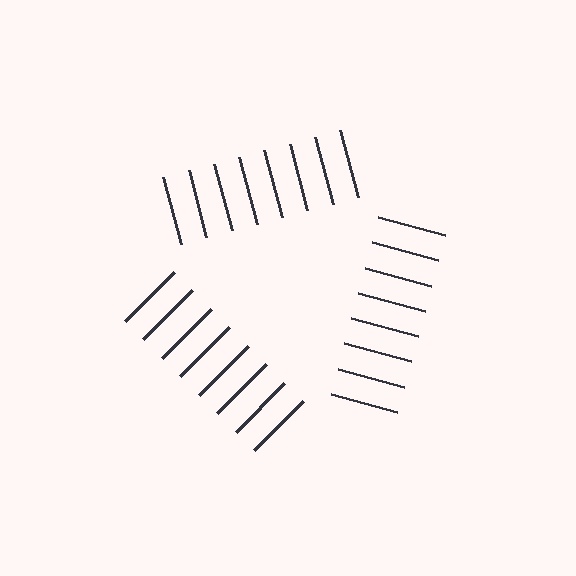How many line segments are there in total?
24 — 8 along each of the 3 edges.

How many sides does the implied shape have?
3 sides — the line-ends trace a triangle.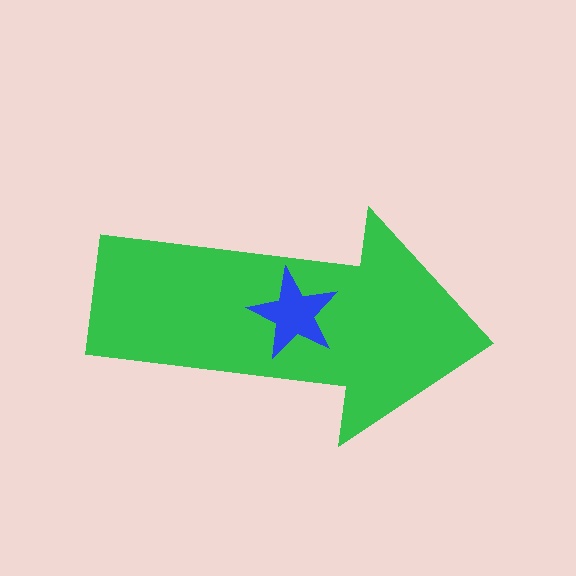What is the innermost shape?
The blue star.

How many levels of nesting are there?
2.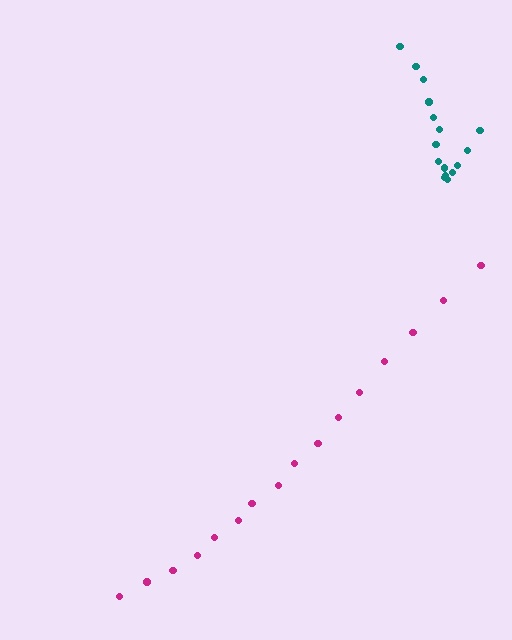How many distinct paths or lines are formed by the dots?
There are 2 distinct paths.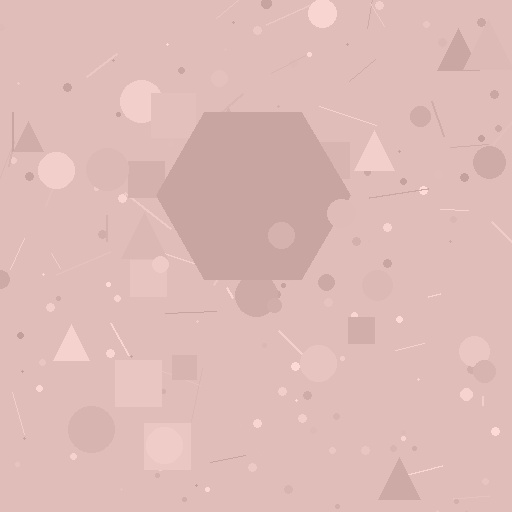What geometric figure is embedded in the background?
A hexagon is embedded in the background.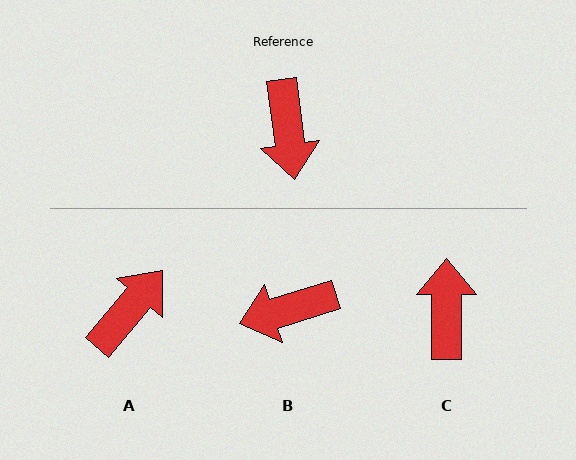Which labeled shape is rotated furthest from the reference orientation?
C, about 172 degrees away.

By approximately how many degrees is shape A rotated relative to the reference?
Approximately 132 degrees counter-clockwise.